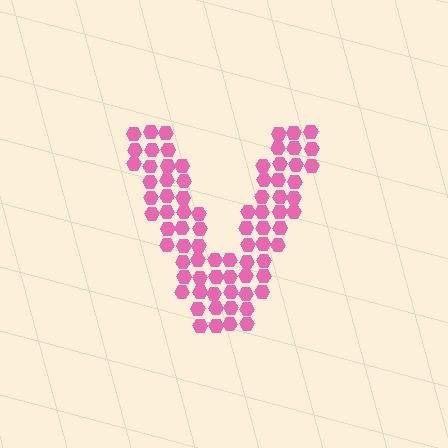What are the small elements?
The small elements are hexagons.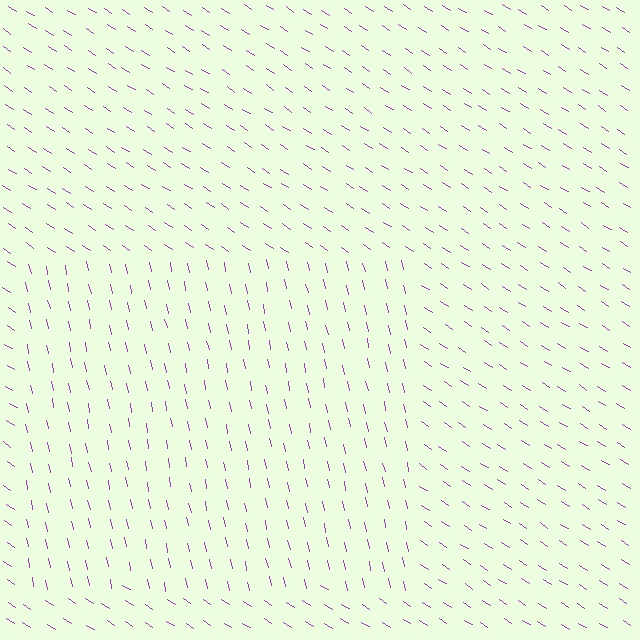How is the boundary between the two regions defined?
The boundary is defined purely by a change in line orientation (approximately 45 degrees difference). All lines are the same color and thickness.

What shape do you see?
I see a rectangle.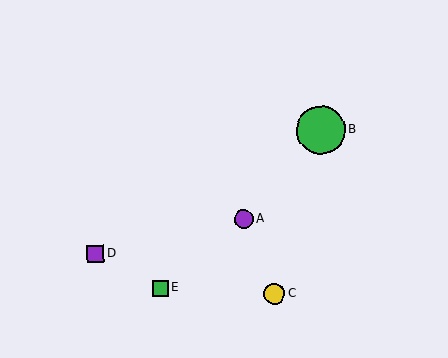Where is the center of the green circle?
The center of the green circle is at (321, 130).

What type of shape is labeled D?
Shape D is a purple square.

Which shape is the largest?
The green circle (labeled B) is the largest.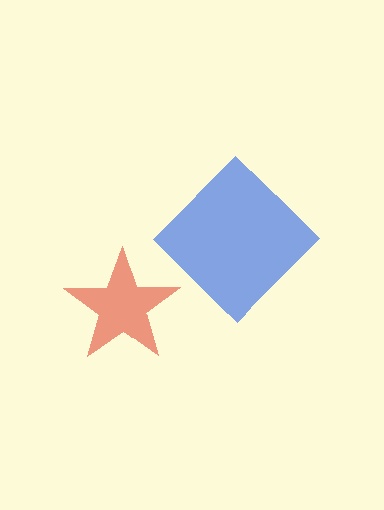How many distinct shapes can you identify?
There are 2 distinct shapes: a blue diamond, a red star.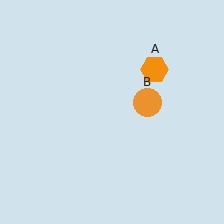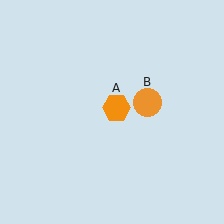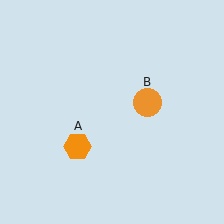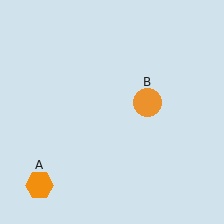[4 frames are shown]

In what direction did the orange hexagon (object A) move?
The orange hexagon (object A) moved down and to the left.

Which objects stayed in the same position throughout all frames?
Orange circle (object B) remained stationary.